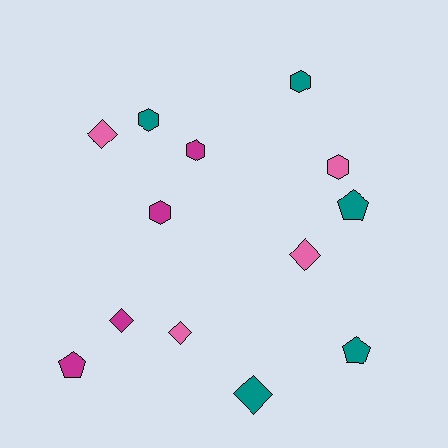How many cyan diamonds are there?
There are no cyan diamonds.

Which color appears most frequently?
Teal, with 5 objects.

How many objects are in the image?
There are 13 objects.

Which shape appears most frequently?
Diamond, with 5 objects.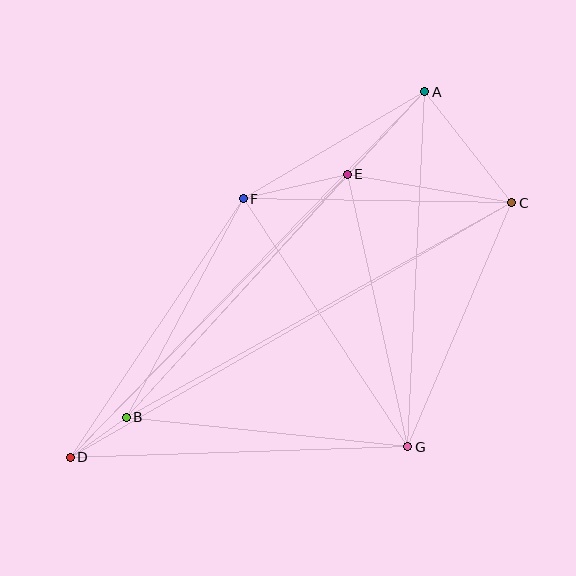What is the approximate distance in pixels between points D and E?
The distance between D and E is approximately 396 pixels.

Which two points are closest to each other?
Points B and D are closest to each other.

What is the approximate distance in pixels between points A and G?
The distance between A and G is approximately 356 pixels.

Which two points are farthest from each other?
Points C and D are farthest from each other.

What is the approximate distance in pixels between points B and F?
The distance between B and F is approximately 248 pixels.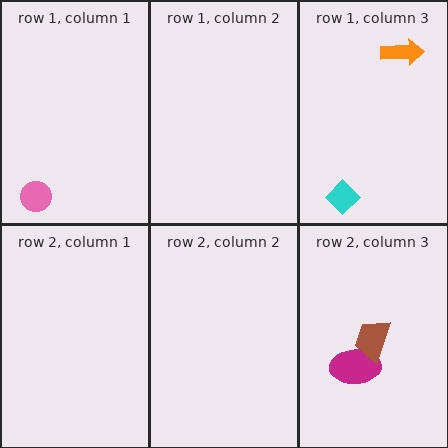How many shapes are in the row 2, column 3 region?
2.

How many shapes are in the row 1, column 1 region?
1.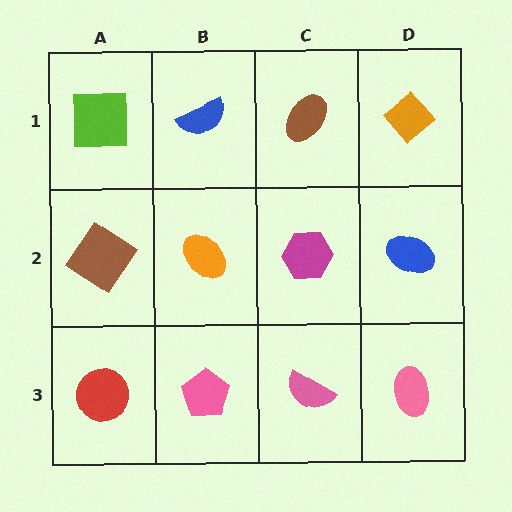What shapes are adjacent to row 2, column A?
A lime square (row 1, column A), a red circle (row 3, column A), an orange ellipse (row 2, column B).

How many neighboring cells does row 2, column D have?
3.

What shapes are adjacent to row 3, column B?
An orange ellipse (row 2, column B), a red circle (row 3, column A), a pink semicircle (row 3, column C).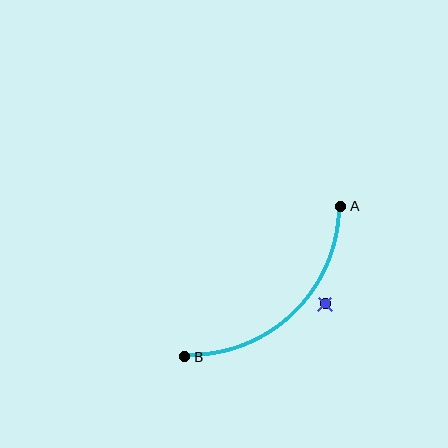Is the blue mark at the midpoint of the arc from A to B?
No — the blue mark does not lie on the arc at all. It sits slightly outside the curve.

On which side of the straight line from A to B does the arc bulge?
The arc bulges below and to the right of the straight line connecting A and B.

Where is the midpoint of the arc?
The arc midpoint is the point on the curve farthest from the straight line joining A and B. It sits below and to the right of that line.